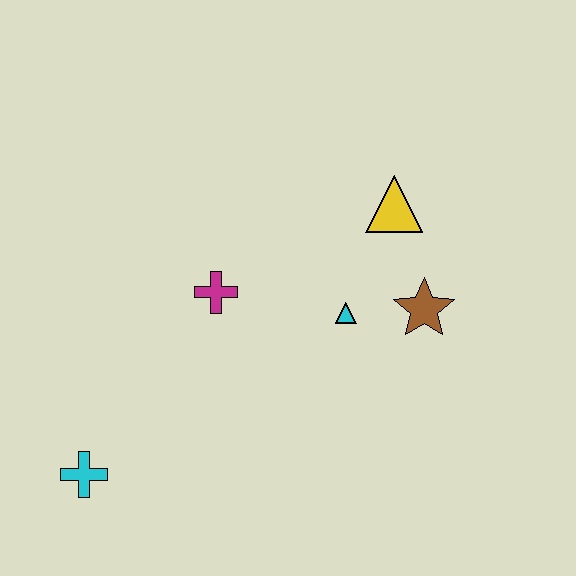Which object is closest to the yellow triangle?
The brown star is closest to the yellow triangle.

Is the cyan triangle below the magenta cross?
Yes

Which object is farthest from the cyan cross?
The yellow triangle is farthest from the cyan cross.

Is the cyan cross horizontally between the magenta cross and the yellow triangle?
No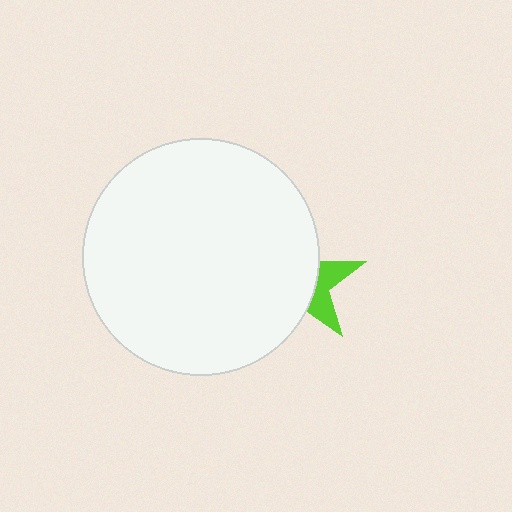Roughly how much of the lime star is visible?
A small part of it is visible (roughly 31%).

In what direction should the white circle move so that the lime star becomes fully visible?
The white circle should move left. That is the shortest direction to clear the overlap and leave the lime star fully visible.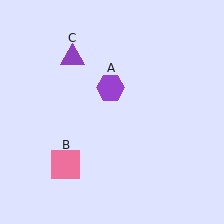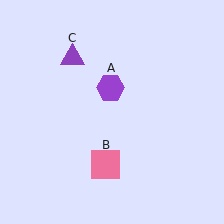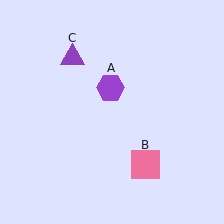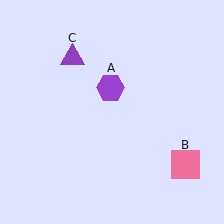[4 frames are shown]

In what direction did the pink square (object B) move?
The pink square (object B) moved right.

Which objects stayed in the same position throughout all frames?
Purple hexagon (object A) and purple triangle (object C) remained stationary.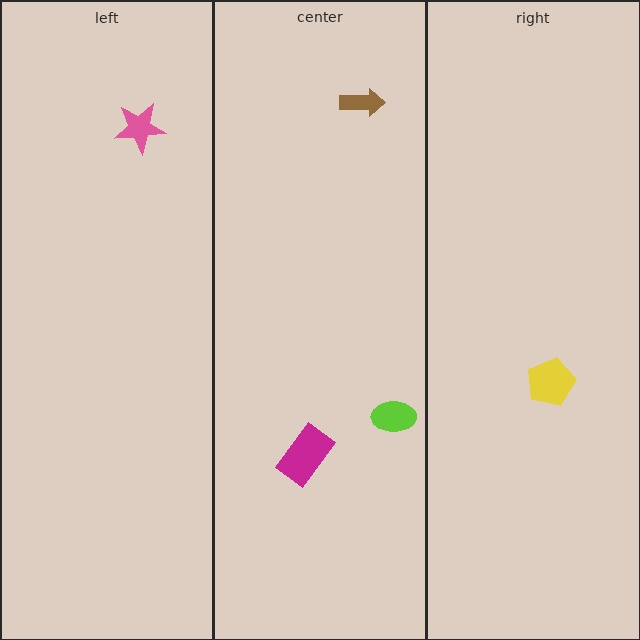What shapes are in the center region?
The lime ellipse, the magenta rectangle, the brown arrow.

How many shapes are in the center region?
3.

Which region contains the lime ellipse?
The center region.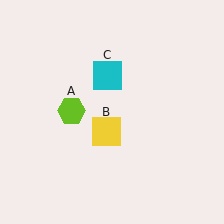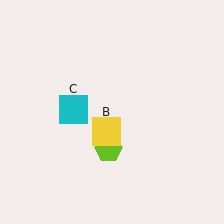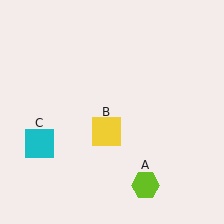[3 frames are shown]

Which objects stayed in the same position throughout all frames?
Yellow square (object B) remained stationary.